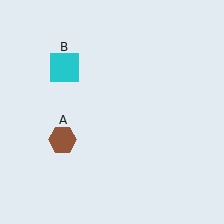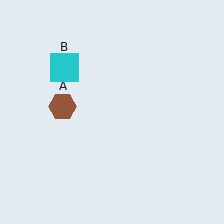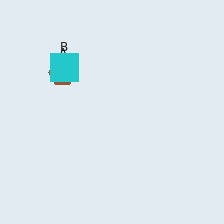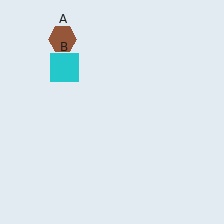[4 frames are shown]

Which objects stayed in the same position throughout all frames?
Cyan square (object B) remained stationary.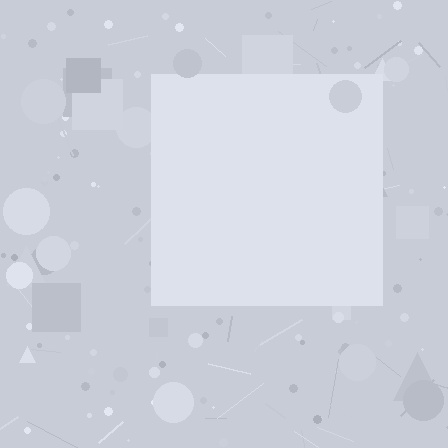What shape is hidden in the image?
A square is hidden in the image.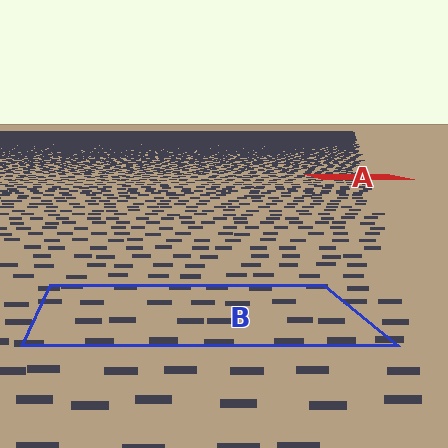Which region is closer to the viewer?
Region B is closer. The texture elements there are larger and more spread out.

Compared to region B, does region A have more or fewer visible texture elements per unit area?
Region A has more texture elements per unit area — they are packed more densely because it is farther away.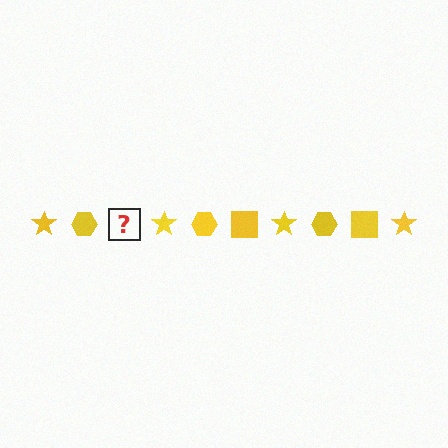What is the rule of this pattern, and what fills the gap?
The rule is that the pattern cycles through star, hexagon, square shapes in yellow. The gap should be filled with a yellow square.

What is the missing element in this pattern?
The missing element is a yellow square.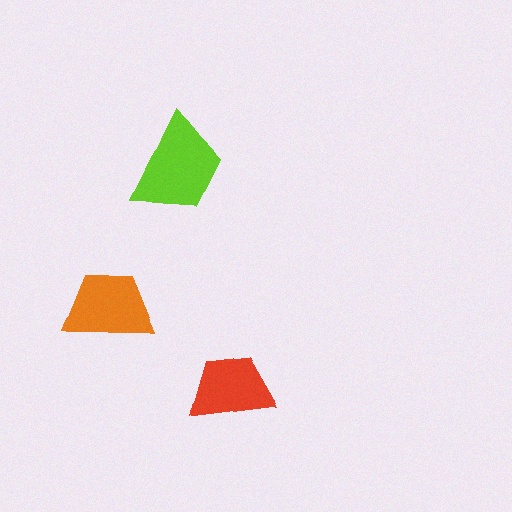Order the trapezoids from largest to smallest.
the lime one, the orange one, the red one.